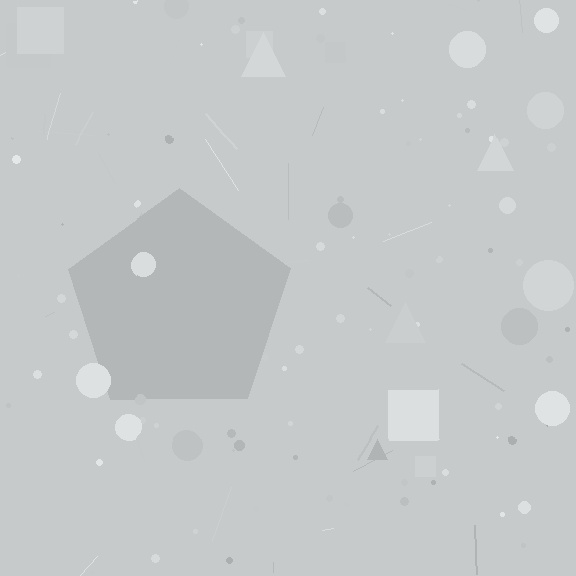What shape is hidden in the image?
A pentagon is hidden in the image.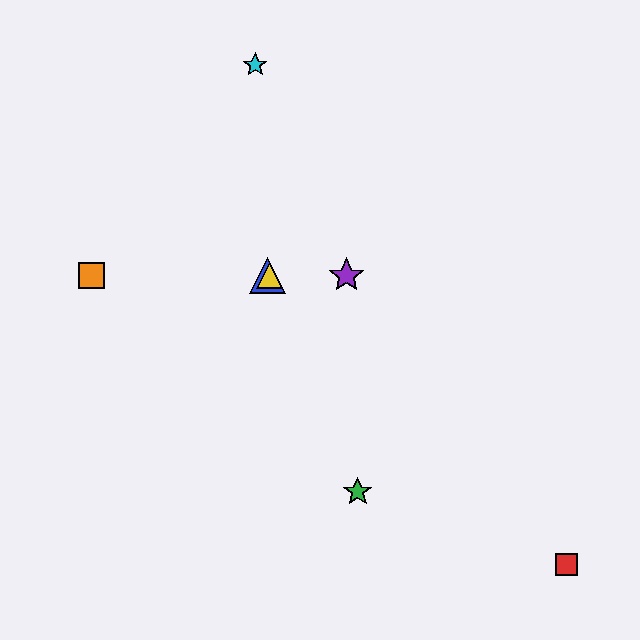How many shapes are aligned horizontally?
4 shapes (the blue triangle, the yellow triangle, the purple star, the orange square) are aligned horizontally.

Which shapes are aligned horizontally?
The blue triangle, the yellow triangle, the purple star, the orange square are aligned horizontally.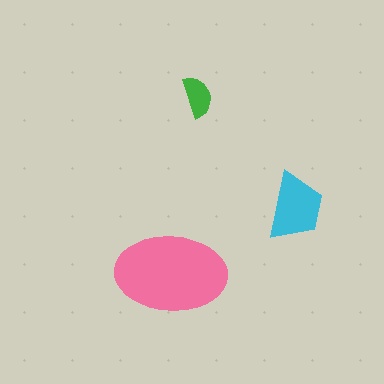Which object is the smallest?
The green semicircle.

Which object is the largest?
The pink ellipse.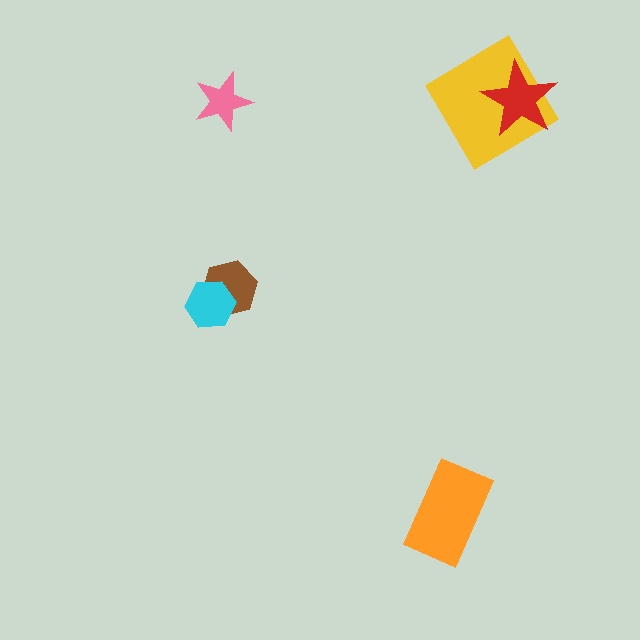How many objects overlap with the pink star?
0 objects overlap with the pink star.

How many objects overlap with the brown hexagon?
1 object overlaps with the brown hexagon.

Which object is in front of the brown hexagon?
The cyan hexagon is in front of the brown hexagon.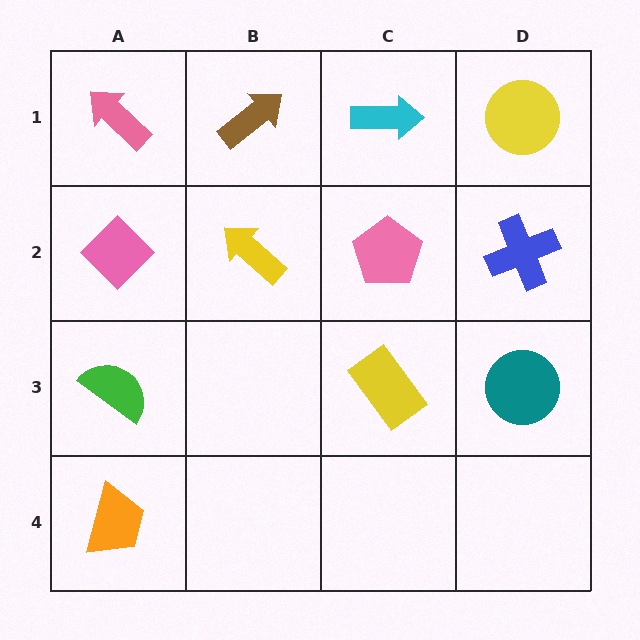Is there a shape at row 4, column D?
No, that cell is empty.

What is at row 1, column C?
A cyan arrow.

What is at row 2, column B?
A yellow arrow.